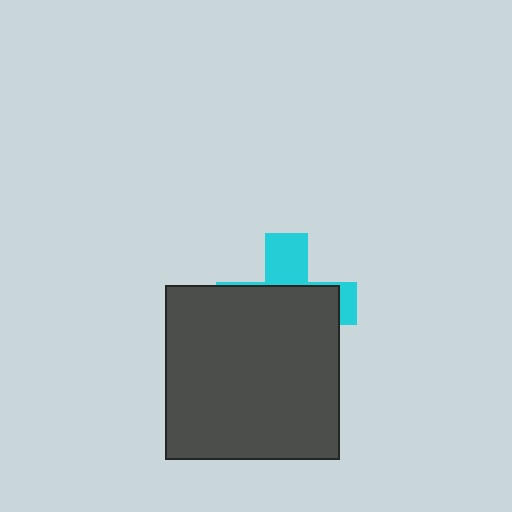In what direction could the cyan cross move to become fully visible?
The cyan cross could move up. That would shift it out from behind the dark gray square entirely.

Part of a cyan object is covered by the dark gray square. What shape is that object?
It is a cross.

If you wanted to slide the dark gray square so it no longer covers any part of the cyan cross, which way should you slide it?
Slide it down — that is the most direct way to separate the two shapes.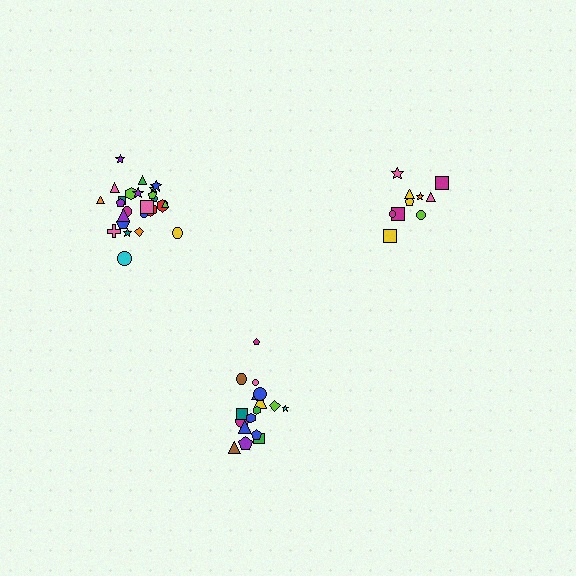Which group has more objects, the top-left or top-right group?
The top-left group.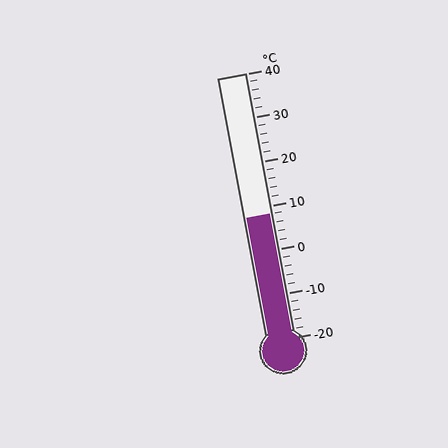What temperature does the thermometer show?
The thermometer shows approximately 8°C.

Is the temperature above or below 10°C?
The temperature is below 10°C.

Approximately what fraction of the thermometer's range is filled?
The thermometer is filled to approximately 45% of its range.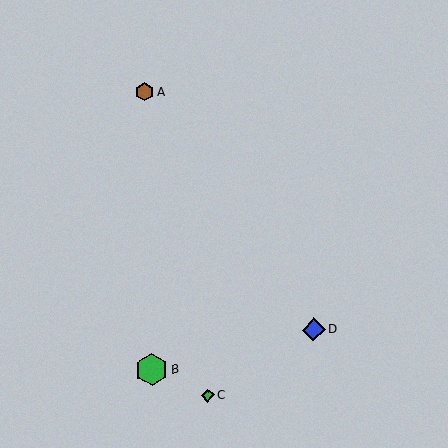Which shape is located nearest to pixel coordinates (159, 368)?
The green hexagon (labeled B) at (152, 370) is nearest to that location.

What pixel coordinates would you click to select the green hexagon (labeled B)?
Click at (152, 370) to select the green hexagon B.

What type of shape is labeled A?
Shape A is a brown hexagon.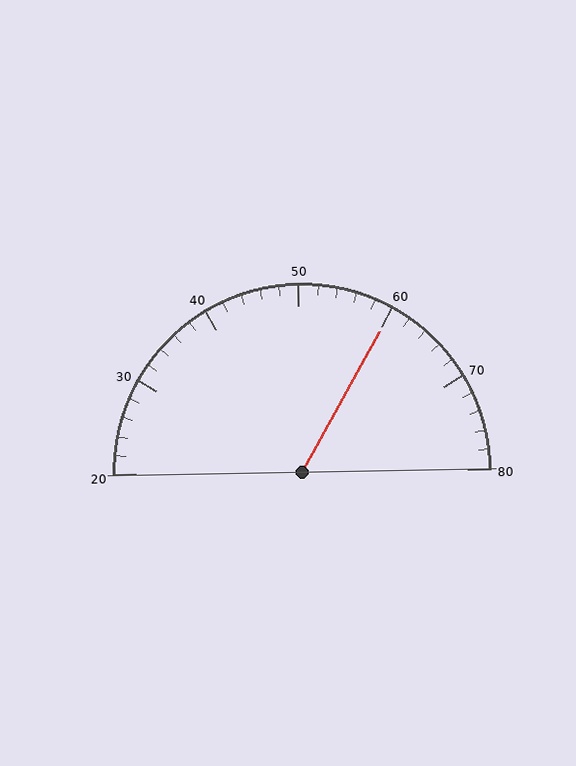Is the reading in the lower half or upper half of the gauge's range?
The reading is in the upper half of the range (20 to 80).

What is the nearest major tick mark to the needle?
The nearest major tick mark is 60.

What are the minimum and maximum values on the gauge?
The gauge ranges from 20 to 80.